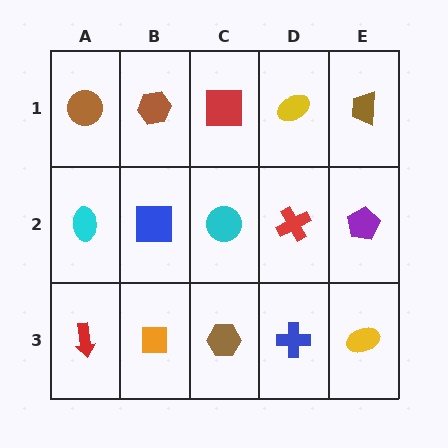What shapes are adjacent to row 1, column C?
A cyan circle (row 2, column C), a brown hexagon (row 1, column B), a yellow ellipse (row 1, column D).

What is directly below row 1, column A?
A cyan ellipse.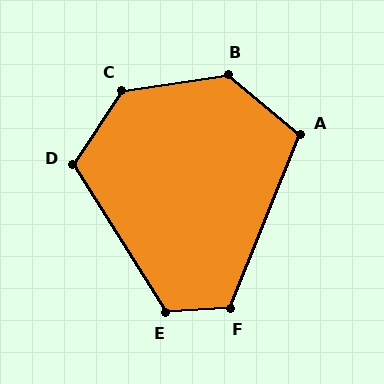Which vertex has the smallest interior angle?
A, at approximately 108 degrees.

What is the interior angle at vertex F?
Approximately 115 degrees (obtuse).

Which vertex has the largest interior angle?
C, at approximately 133 degrees.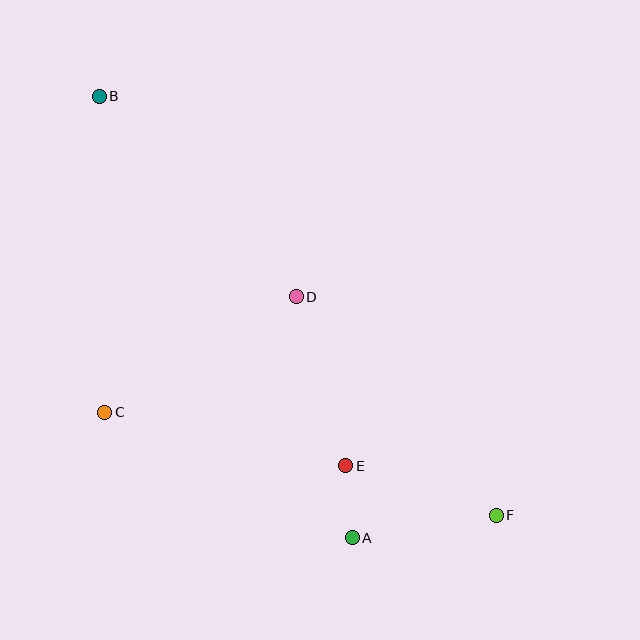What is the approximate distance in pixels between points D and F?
The distance between D and F is approximately 296 pixels.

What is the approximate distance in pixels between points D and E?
The distance between D and E is approximately 176 pixels.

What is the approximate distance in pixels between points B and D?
The distance between B and D is approximately 281 pixels.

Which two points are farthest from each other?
Points B and F are farthest from each other.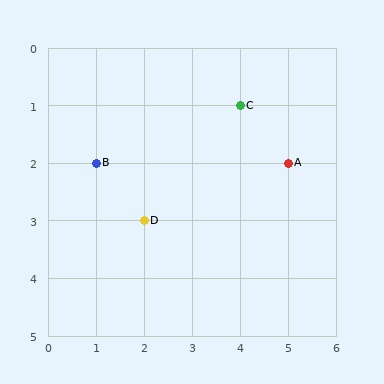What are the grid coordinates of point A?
Point A is at grid coordinates (5, 2).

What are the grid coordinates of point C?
Point C is at grid coordinates (4, 1).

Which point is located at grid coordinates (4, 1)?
Point C is at (4, 1).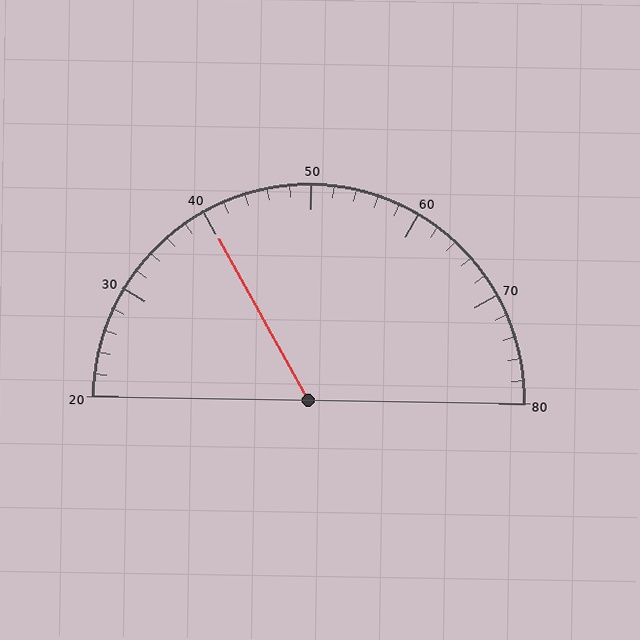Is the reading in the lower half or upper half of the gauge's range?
The reading is in the lower half of the range (20 to 80).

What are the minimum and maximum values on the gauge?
The gauge ranges from 20 to 80.